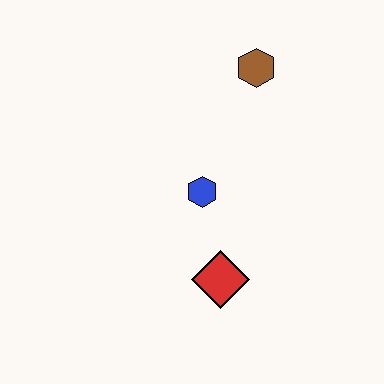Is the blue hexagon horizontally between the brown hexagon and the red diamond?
No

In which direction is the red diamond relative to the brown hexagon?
The red diamond is below the brown hexagon.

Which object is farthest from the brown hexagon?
The red diamond is farthest from the brown hexagon.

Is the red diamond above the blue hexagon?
No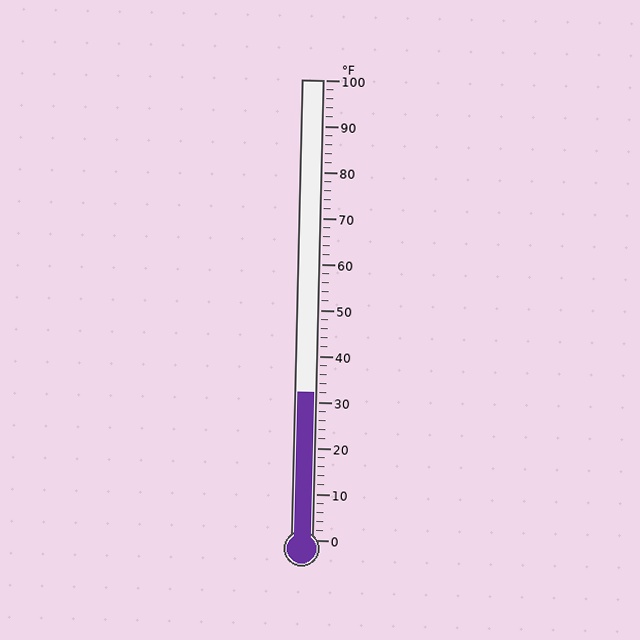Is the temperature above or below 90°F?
The temperature is below 90°F.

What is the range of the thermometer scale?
The thermometer scale ranges from 0°F to 100°F.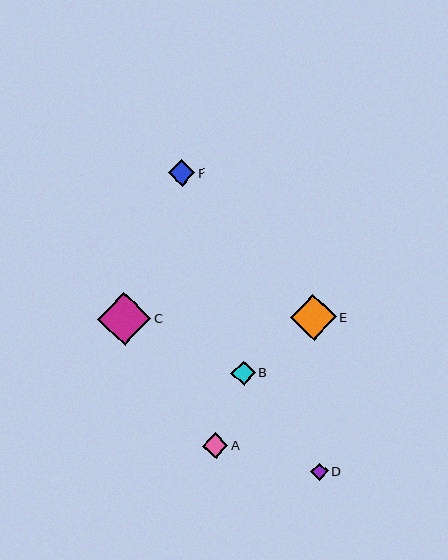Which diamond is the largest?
Diamond C is the largest with a size of approximately 53 pixels.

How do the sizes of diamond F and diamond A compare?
Diamond F and diamond A are approximately the same size.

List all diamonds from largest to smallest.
From largest to smallest: C, E, F, A, B, D.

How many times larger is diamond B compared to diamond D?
Diamond B is approximately 1.4 times the size of diamond D.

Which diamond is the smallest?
Diamond D is the smallest with a size of approximately 18 pixels.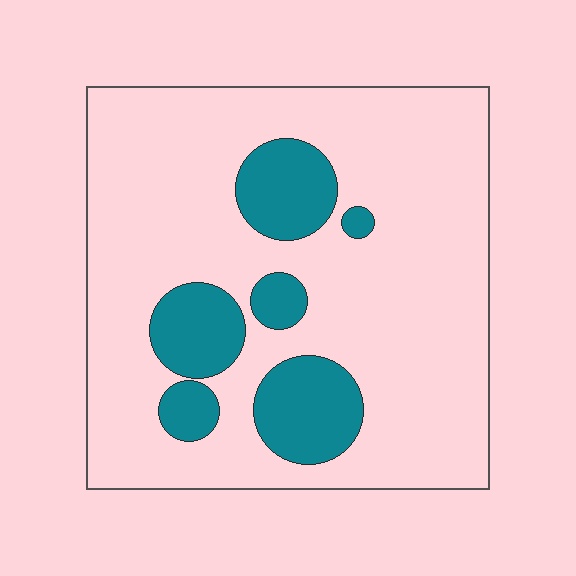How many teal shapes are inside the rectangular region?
6.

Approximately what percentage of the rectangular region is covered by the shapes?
Approximately 20%.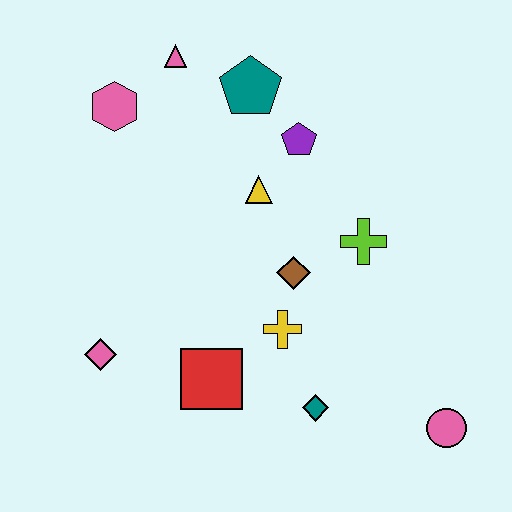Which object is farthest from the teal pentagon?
The pink circle is farthest from the teal pentagon.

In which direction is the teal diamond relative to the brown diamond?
The teal diamond is below the brown diamond.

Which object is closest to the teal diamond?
The yellow cross is closest to the teal diamond.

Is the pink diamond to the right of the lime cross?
No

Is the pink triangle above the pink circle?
Yes